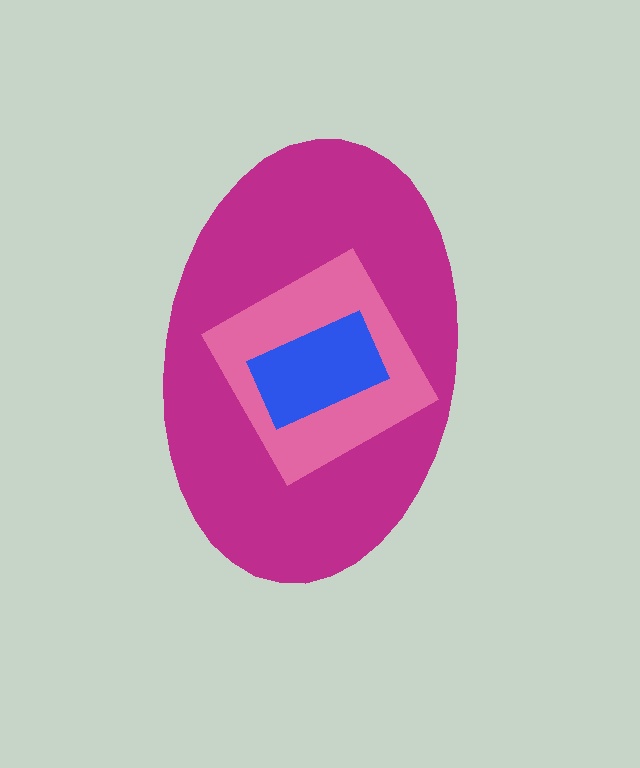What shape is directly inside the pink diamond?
The blue rectangle.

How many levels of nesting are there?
3.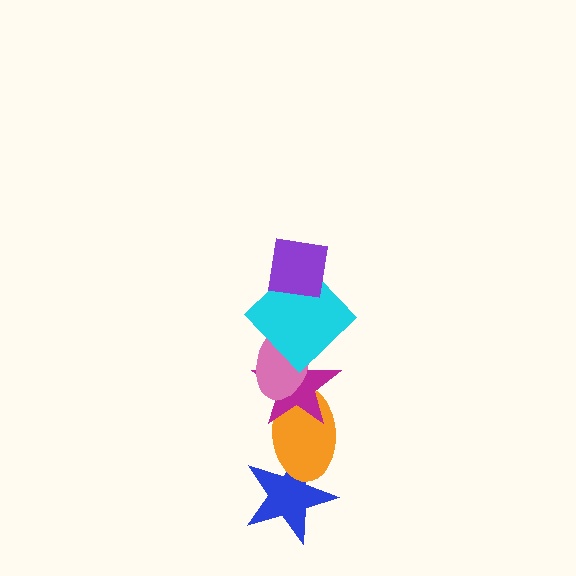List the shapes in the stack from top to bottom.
From top to bottom: the purple square, the cyan diamond, the pink ellipse, the magenta star, the orange ellipse, the blue star.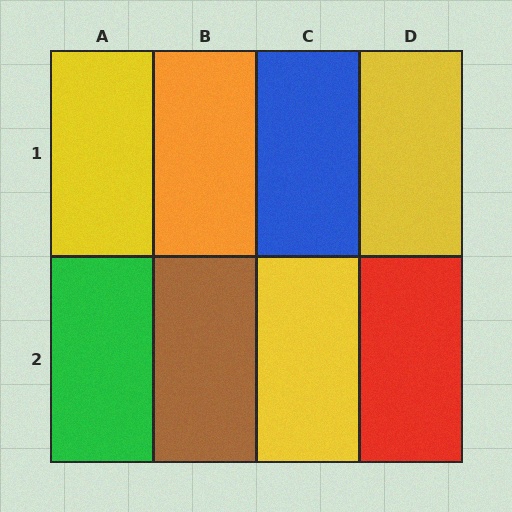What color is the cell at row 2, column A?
Green.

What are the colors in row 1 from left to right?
Yellow, orange, blue, yellow.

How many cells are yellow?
3 cells are yellow.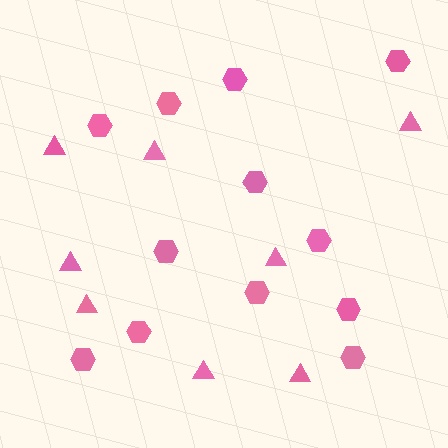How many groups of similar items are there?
There are 2 groups: one group of triangles (8) and one group of hexagons (12).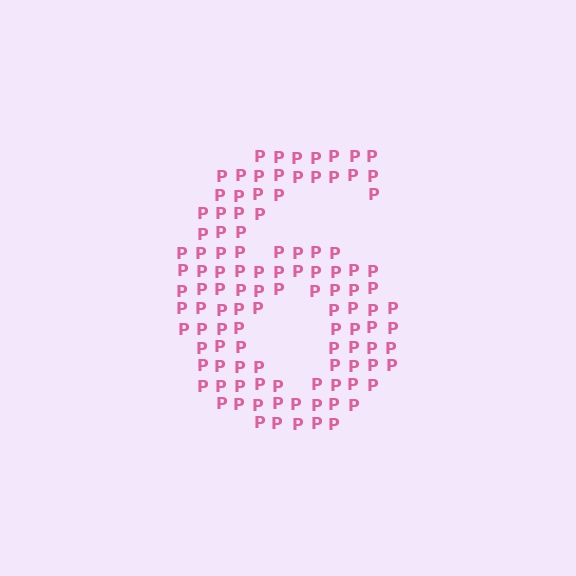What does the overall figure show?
The overall figure shows the digit 6.